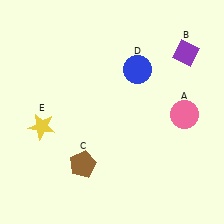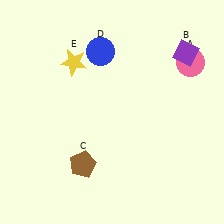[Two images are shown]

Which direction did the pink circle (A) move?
The pink circle (A) moved up.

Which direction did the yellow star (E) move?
The yellow star (E) moved up.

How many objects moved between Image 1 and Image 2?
3 objects moved between the two images.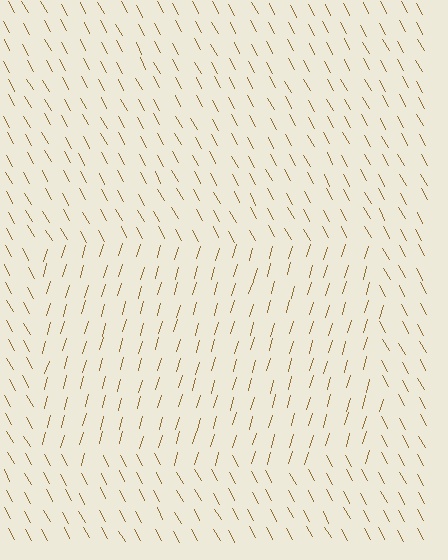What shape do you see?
I see a rectangle.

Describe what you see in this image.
The image is filled with small brown line segments. A rectangle region in the image has lines oriented differently from the surrounding lines, creating a visible texture boundary.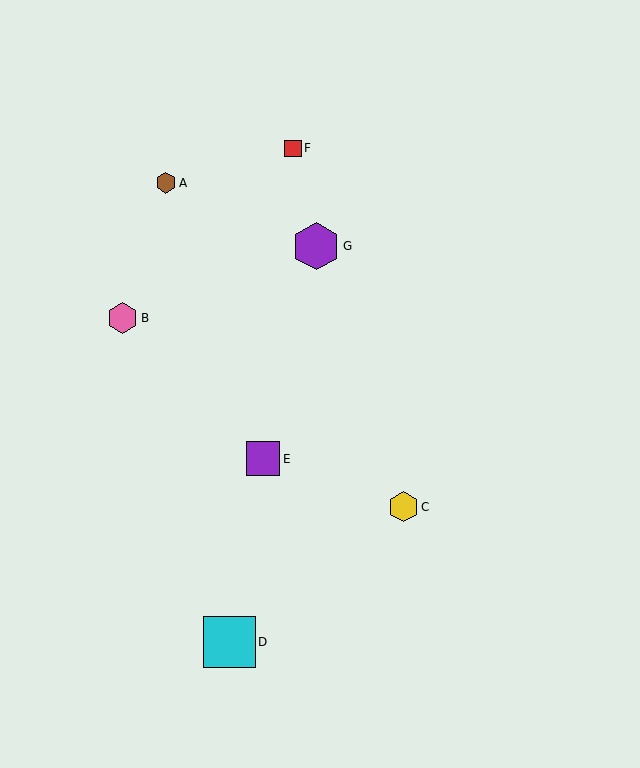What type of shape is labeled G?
Shape G is a purple hexagon.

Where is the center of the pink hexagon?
The center of the pink hexagon is at (122, 318).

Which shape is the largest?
The cyan square (labeled D) is the largest.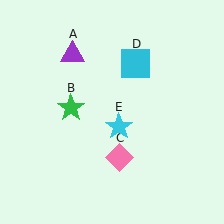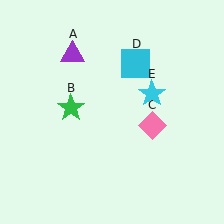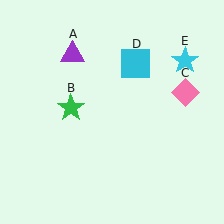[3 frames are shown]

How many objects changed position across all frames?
2 objects changed position: pink diamond (object C), cyan star (object E).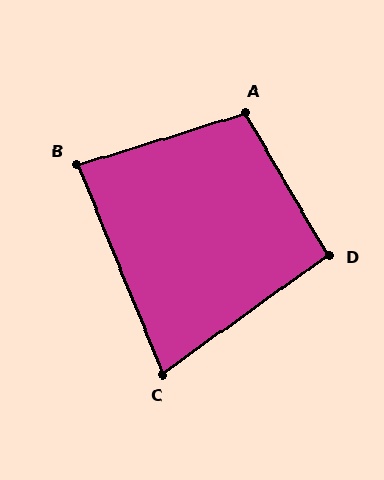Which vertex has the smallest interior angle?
C, at approximately 77 degrees.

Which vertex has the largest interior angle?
A, at approximately 103 degrees.